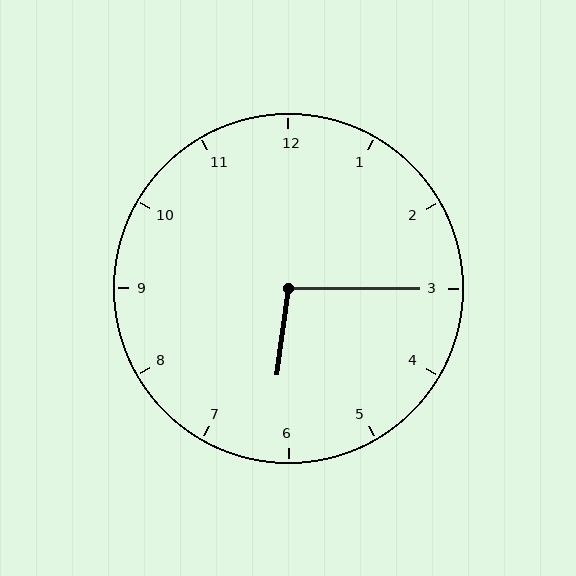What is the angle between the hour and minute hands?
Approximately 98 degrees.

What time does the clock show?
6:15.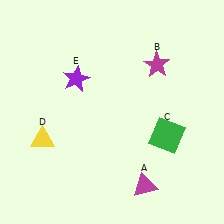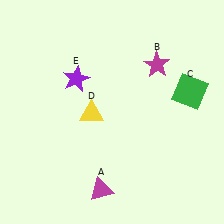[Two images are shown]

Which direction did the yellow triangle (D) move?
The yellow triangle (D) moved right.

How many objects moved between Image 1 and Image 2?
3 objects moved between the two images.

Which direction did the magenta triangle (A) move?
The magenta triangle (A) moved left.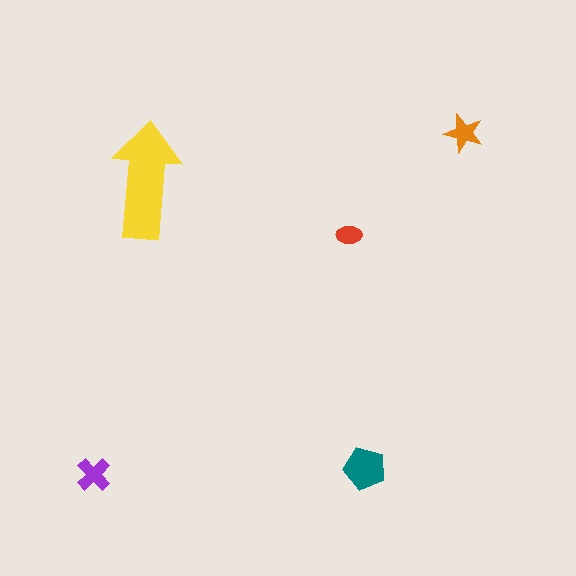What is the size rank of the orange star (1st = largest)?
4th.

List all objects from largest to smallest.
The yellow arrow, the teal pentagon, the purple cross, the orange star, the red ellipse.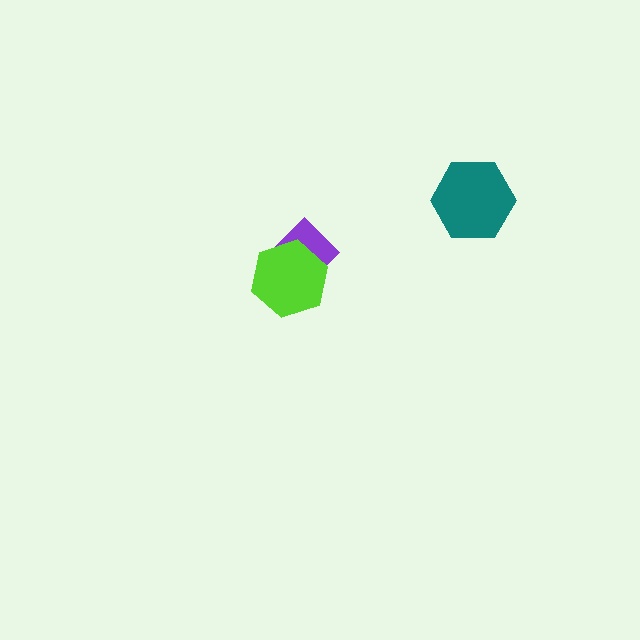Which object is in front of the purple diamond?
The lime hexagon is in front of the purple diamond.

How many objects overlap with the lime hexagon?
1 object overlaps with the lime hexagon.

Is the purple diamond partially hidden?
Yes, it is partially covered by another shape.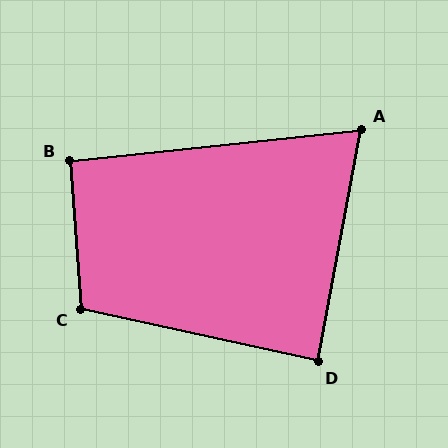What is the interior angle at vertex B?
Approximately 92 degrees (approximately right).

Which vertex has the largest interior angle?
C, at approximately 106 degrees.